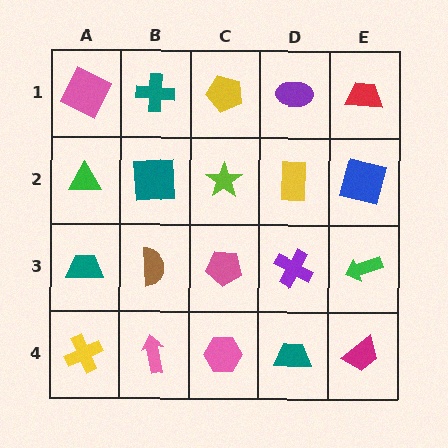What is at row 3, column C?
A pink pentagon.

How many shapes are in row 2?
5 shapes.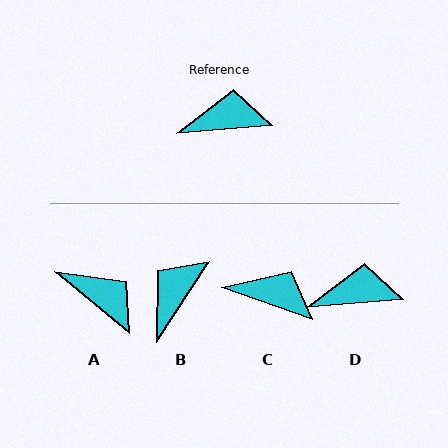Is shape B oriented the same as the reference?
No, it is off by about 52 degrees.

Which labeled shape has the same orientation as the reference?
D.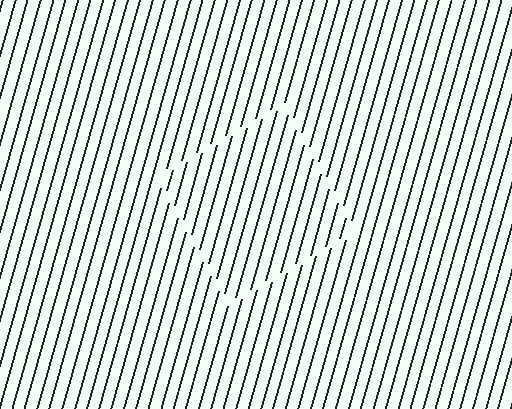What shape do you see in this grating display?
An illusory square. The interior of the shape contains the same grating, shifted by half a period — the contour is defined by the phase discontinuity where line-ends from the inner and outer gratings abut.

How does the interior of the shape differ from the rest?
The interior of the shape contains the same grating, shifted by half a period — the contour is defined by the phase discontinuity where line-ends from the inner and outer gratings abut.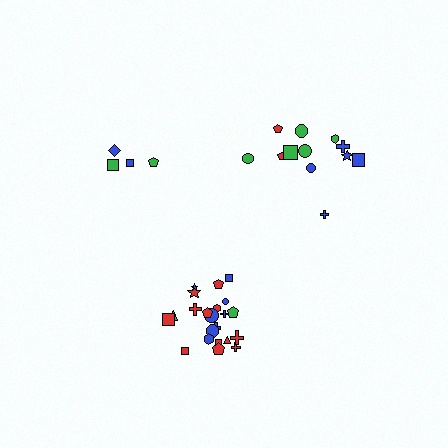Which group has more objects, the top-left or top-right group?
The top-right group.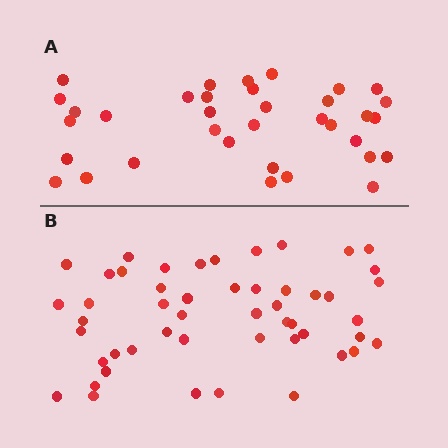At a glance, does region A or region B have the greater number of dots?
Region B (the bottom region) has more dots.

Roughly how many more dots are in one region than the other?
Region B has approximately 15 more dots than region A.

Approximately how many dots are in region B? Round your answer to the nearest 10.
About 50 dots.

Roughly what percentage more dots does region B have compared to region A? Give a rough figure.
About 45% more.